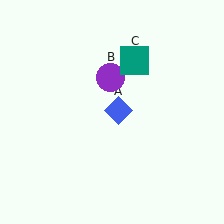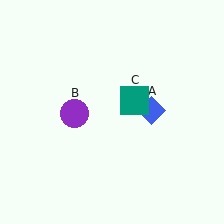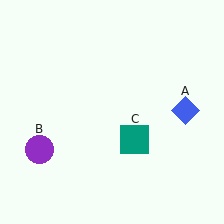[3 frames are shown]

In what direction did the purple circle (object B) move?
The purple circle (object B) moved down and to the left.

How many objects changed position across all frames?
3 objects changed position: blue diamond (object A), purple circle (object B), teal square (object C).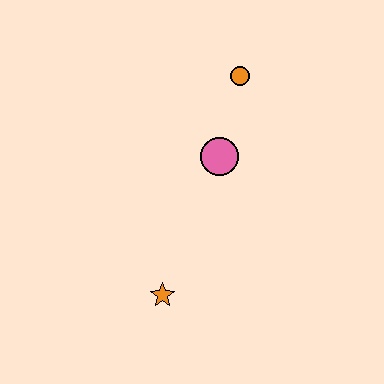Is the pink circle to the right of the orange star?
Yes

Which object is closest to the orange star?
The pink circle is closest to the orange star.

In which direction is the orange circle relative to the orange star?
The orange circle is above the orange star.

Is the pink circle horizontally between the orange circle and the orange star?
Yes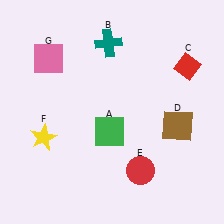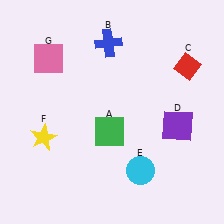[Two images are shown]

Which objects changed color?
B changed from teal to blue. D changed from brown to purple. E changed from red to cyan.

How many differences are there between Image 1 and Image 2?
There are 3 differences between the two images.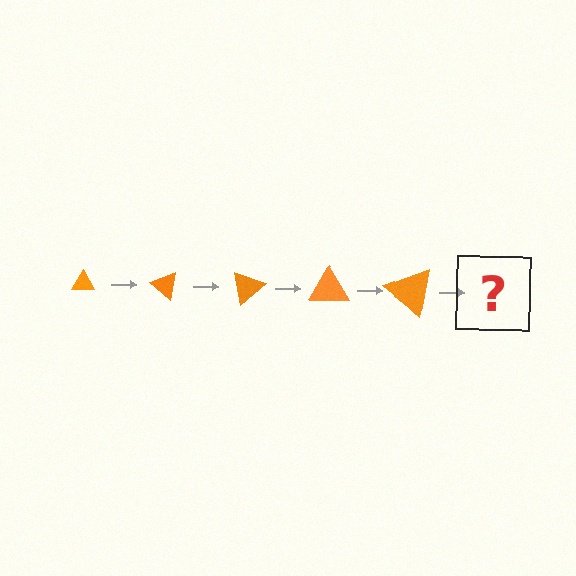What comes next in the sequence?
The next element should be a triangle, larger than the previous one and rotated 200 degrees from the start.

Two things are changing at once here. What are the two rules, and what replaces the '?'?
The two rules are that the triangle grows larger each step and it rotates 40 degrees each step. The '?' should be a triangle, larger than the previous one and rotated 200 degrees from the start.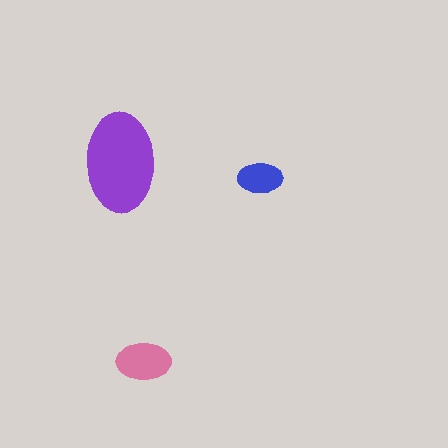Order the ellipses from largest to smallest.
the purple one, the pink one, the blue one.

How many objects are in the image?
There are 3 objects in the image.